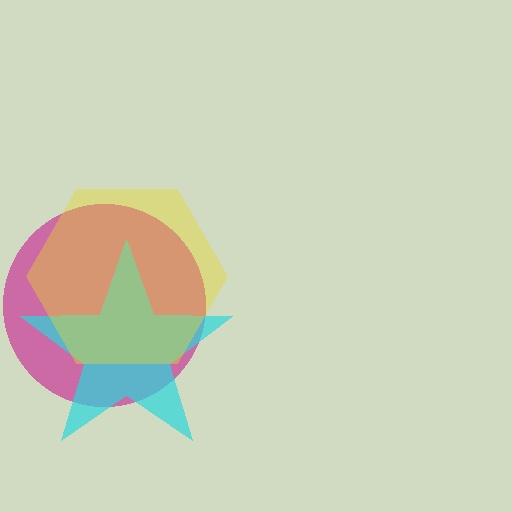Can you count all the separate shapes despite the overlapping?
Yes, there are 3 separate shapes.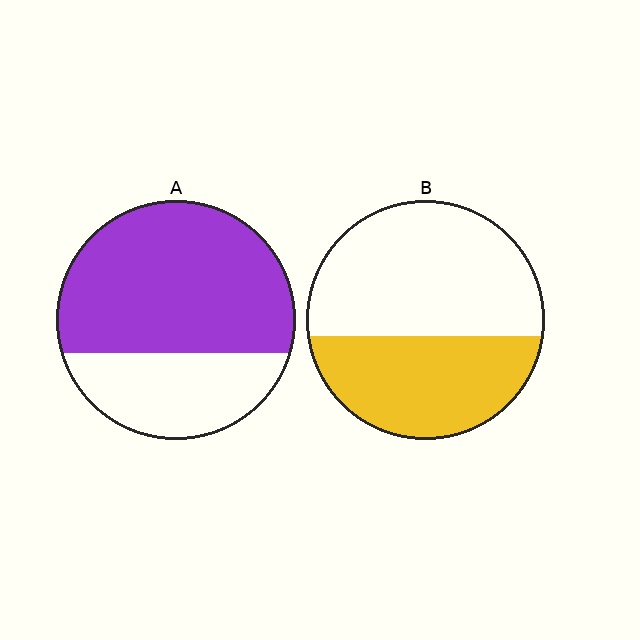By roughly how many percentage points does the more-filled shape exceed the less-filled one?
By roughly 25 percentage points (A over B).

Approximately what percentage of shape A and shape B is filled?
A is approximately 65% and B is approximately 40%.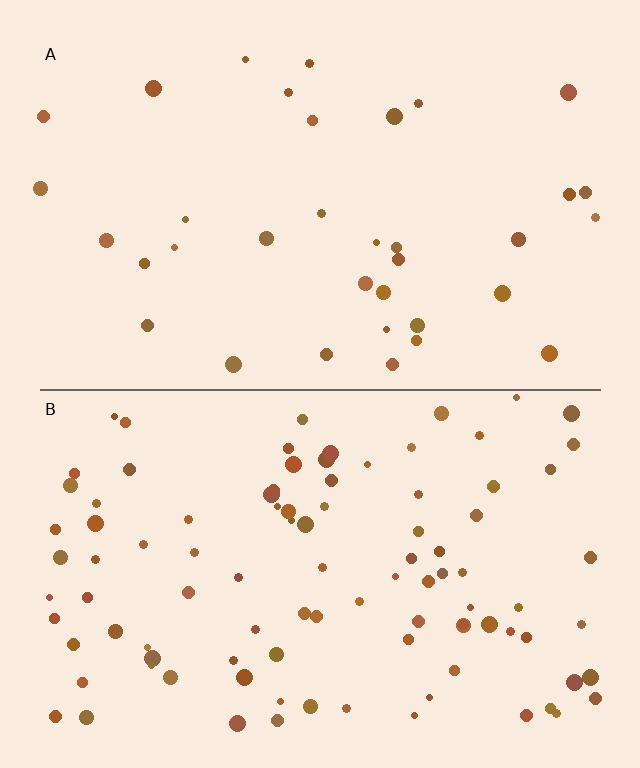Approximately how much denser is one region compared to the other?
Approximately 2.8× — region B over region A.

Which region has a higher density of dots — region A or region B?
B (the bottom).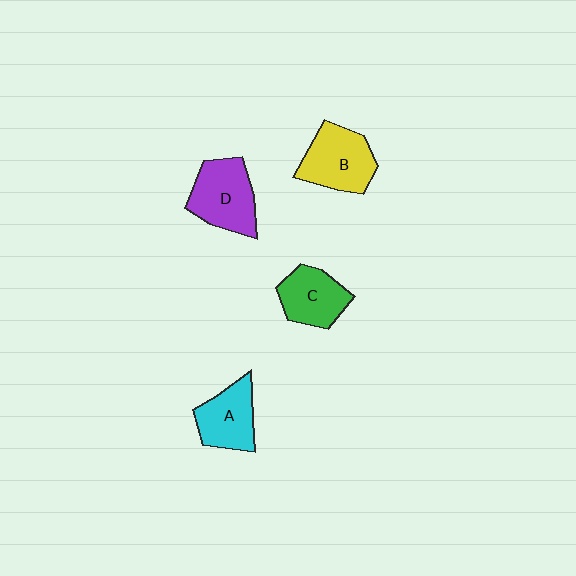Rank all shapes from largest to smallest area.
From largest to smallest: D (purple), B (yellow), A (cyan), C (green).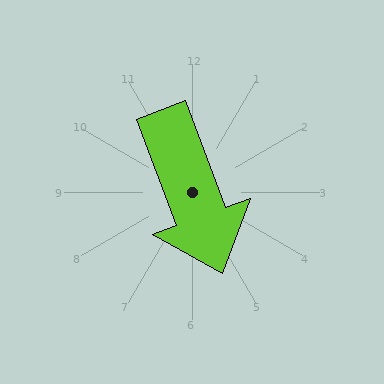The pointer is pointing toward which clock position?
Roughly 5 o'clock.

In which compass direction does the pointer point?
South.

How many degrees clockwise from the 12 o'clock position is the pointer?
Approximately 159 degrees.